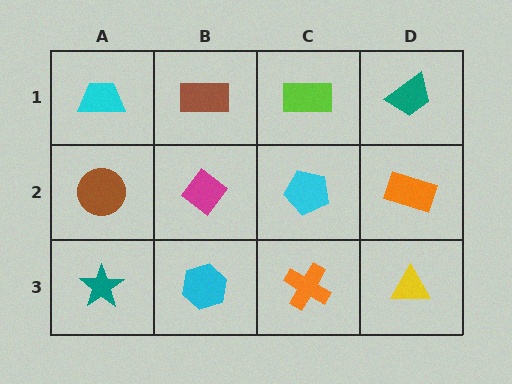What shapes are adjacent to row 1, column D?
An orange rectangle (row 2, column D), a lime rectangle (row 1, column C).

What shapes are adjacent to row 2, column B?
A brown rectangle (row 1, column B), a cyan hexagon (row 3, column B), a brown circle (row 2, column A), a cyan pentagon (row 2, column C).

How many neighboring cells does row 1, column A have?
2.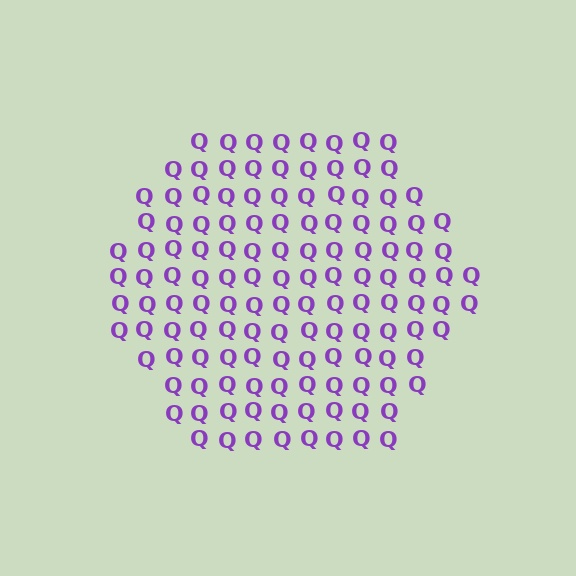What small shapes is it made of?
It is made of small letter Q's.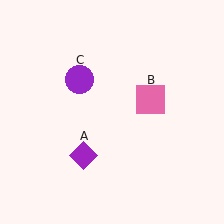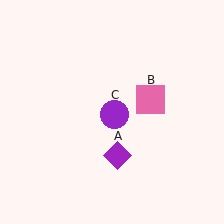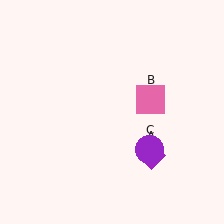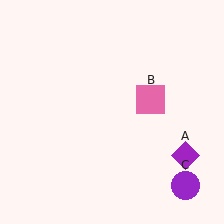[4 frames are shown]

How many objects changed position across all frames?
2 objects changed position: purple diamond (object A), purple circle (object C).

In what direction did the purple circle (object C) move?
The purple circle (object C) moved down and to the right.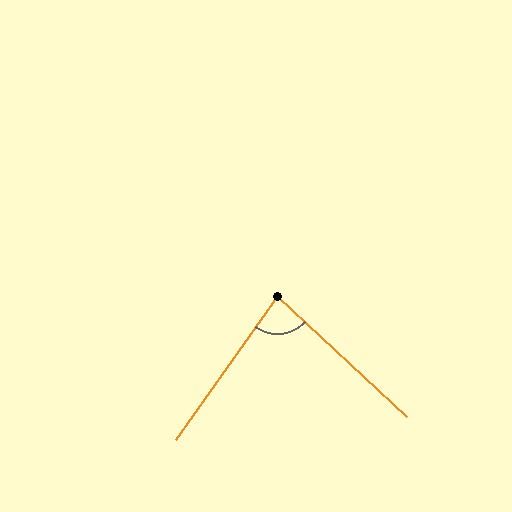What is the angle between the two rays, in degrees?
Approximately 83 degrees.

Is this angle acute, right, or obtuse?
It is acute.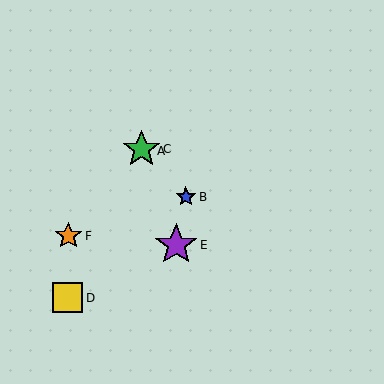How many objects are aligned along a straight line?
3 objects (A, B, C) are aligned along a straight line.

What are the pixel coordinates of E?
Object E is at (176, 245).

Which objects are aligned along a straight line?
Objects A, B, C are aligned along a straight line.